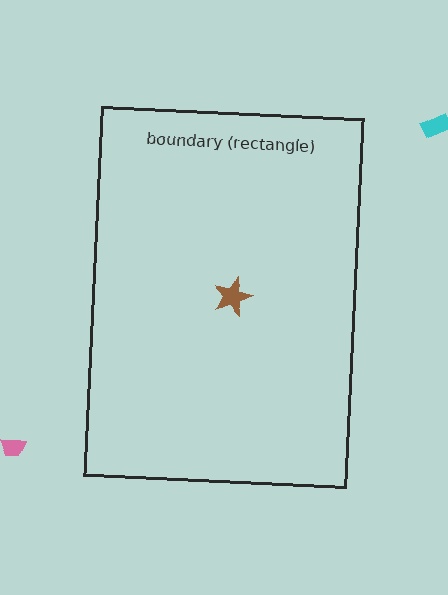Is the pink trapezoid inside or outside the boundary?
Outside.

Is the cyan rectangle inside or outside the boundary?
Outside.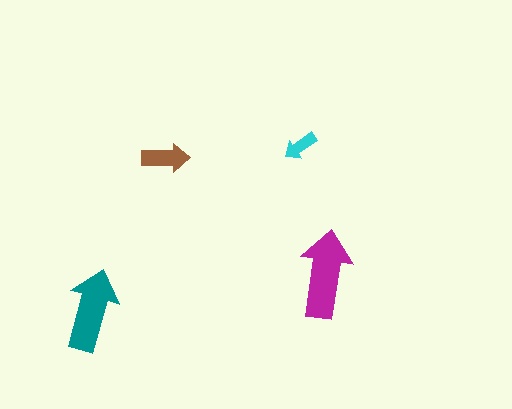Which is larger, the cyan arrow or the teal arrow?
The teal one.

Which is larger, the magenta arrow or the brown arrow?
The magenta one.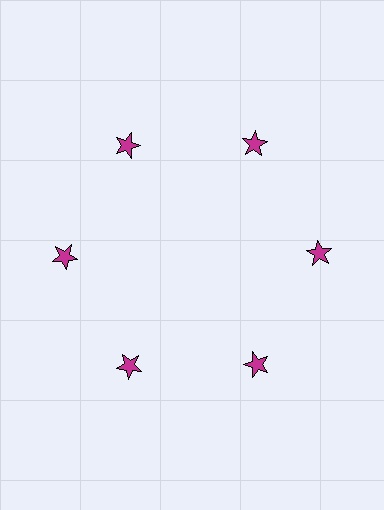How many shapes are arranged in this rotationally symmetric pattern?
There are 6 shapes, arranged in 6 groups of 1.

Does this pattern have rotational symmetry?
Yes, this pattern has 6-fold rotational symmetry. It looks the same after rotating 60 degrees around the center.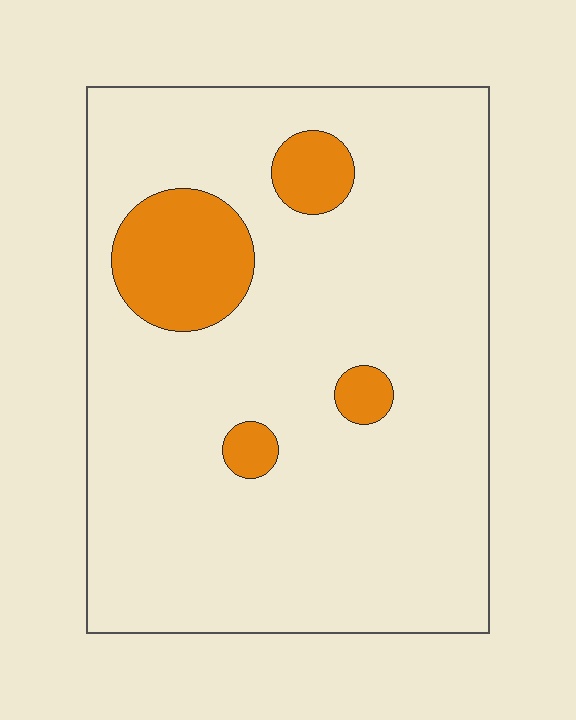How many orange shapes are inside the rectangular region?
4.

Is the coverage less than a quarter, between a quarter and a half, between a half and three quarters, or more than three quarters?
Less than a quarter.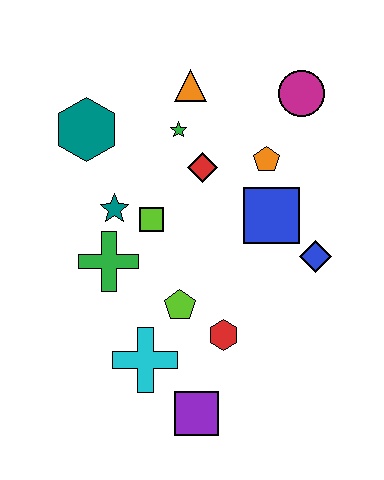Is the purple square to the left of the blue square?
Yes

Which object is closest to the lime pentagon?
The red hexagon is closest to the lime pentagon.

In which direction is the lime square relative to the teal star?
The lime square is to the right of the teal star.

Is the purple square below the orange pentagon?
Yes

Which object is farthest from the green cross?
The magenta circle is farthest from the green cross.